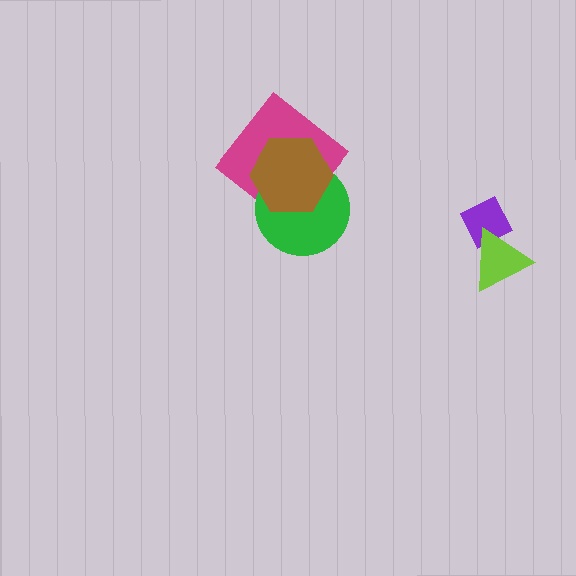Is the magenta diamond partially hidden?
Yes, it is partially covered by another shape.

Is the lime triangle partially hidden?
No, no other shape covers it.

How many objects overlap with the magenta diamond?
2 objects overlap with the magenta diamond.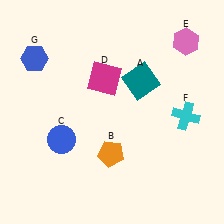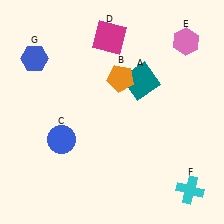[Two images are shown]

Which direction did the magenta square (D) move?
The magenta square (D) moved up.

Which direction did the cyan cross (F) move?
The cyan cross (F) moved down.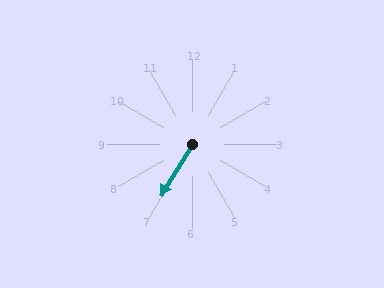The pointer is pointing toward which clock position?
Roughly 7 o'clock.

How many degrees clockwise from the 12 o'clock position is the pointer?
Approximately 212 degrees.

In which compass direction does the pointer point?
Southwest.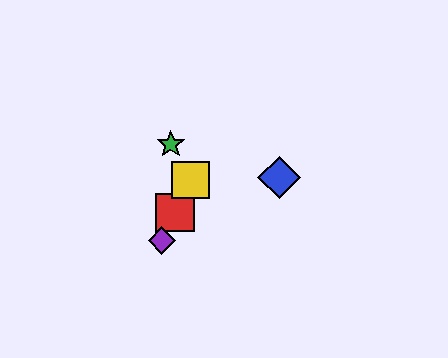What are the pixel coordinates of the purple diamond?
The purple diamond is at (162, 240).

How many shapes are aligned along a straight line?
3 shapes (the red square, the yellow square, the purple diamond) are aligned along a straight line.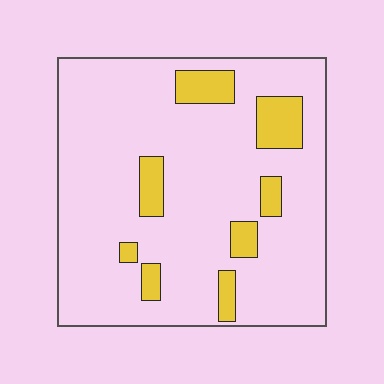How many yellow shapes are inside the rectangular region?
8.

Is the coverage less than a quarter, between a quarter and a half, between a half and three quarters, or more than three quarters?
Less than a quarter.